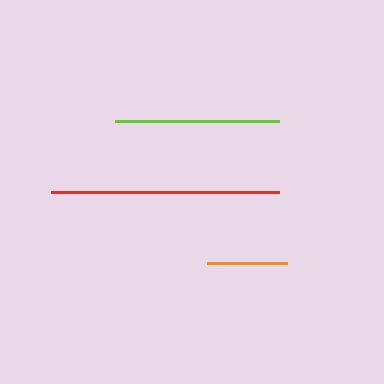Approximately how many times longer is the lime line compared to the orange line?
The lime line is approximately 2.1 times the length of the orange line.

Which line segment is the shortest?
The orange line is the shortest at approximately 80 pixels.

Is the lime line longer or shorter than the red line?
The red line is longer than the lime line.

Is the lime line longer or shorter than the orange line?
The lime line is longer than the orange line.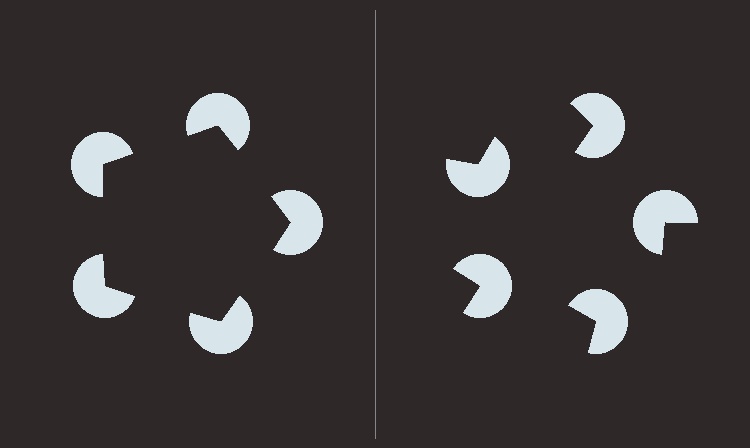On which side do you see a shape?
An illusory pentagon appears on the left side. On the right side the wedge cuts are rotated, so no coherent shape forms.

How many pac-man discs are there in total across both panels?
10 — 5 on each side.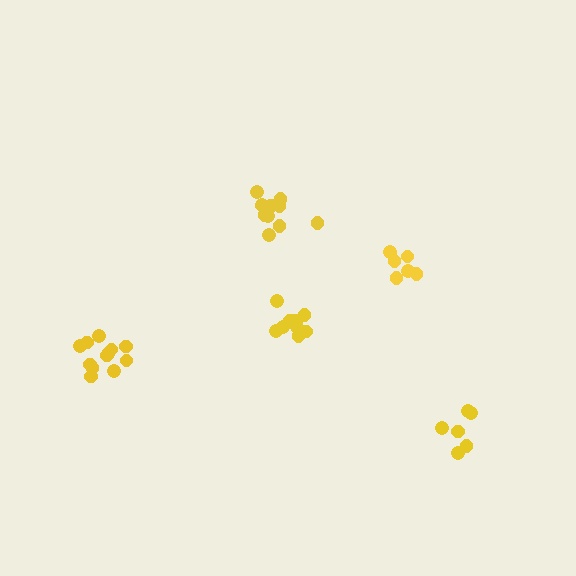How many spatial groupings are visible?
There are 5 spatial groupings.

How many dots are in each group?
Group 1: 9 dots, Group 2: 12 dots, Group 3: 12 dots, Group 4: 6 dots, Group 5: 6 dots (45 total).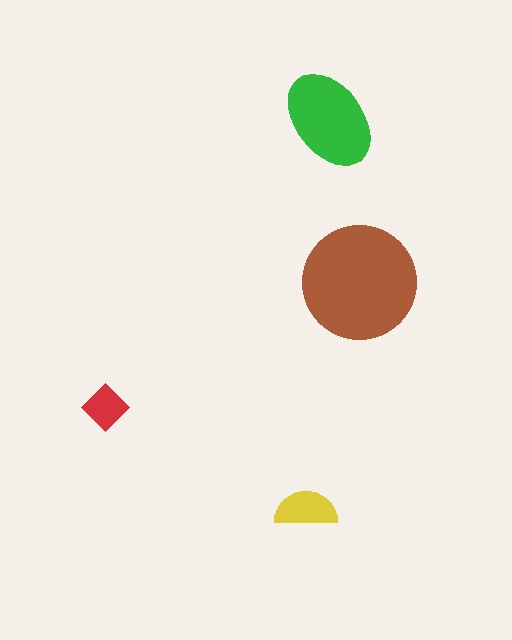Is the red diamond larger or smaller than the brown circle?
Smaller.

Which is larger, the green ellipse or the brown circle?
The brown circle.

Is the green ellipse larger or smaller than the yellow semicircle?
Larger.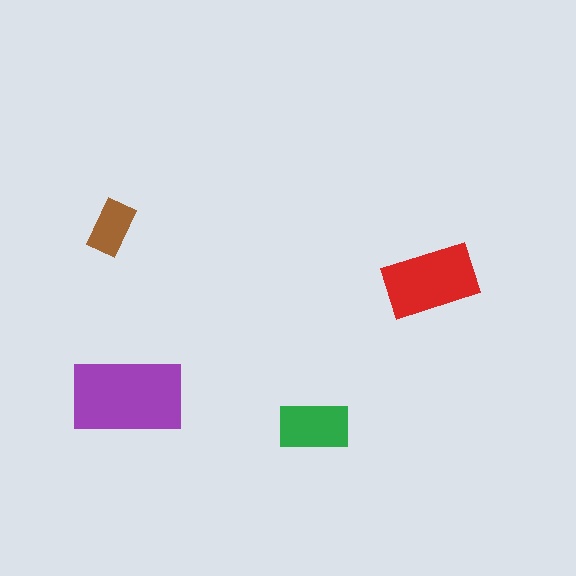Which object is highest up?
The brown rectangle is topmost.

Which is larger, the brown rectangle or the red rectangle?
The red one.